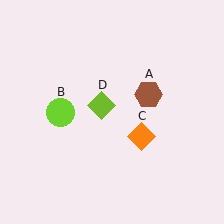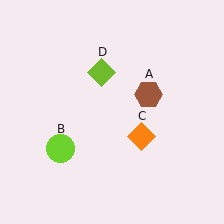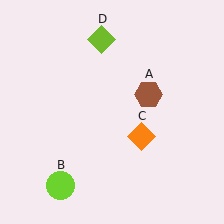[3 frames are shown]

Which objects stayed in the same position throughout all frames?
Brown hexagon (object A) and orange diamond (object C) remained stationary.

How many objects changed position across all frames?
2 objects changed position: lime circle (object B), lime diamond (object D).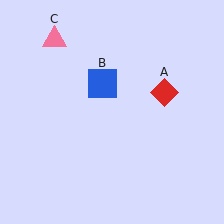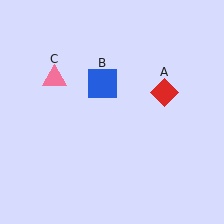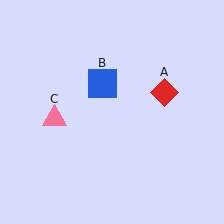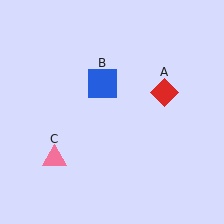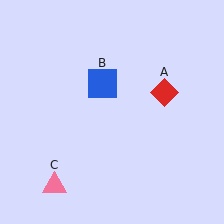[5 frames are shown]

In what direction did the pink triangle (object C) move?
The pink triangle (object C) moved down.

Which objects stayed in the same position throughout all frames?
Red diamond (object A) and blue square (object B) remained stationary.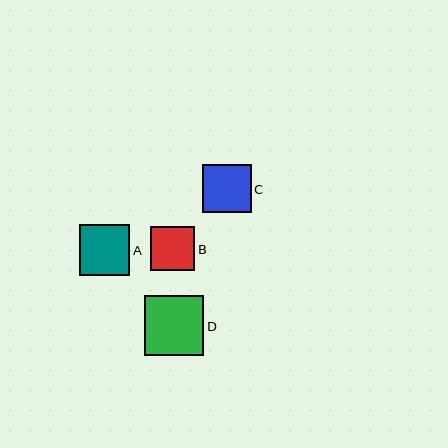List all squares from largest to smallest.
From largest to smallest: D, A, C, B.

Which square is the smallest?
Square B is the smallest with a size of approximately 44 pixels.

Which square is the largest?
Square D is the largest with a size of approximately 60 pixels.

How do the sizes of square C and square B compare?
Square C and square B are approximately the same size.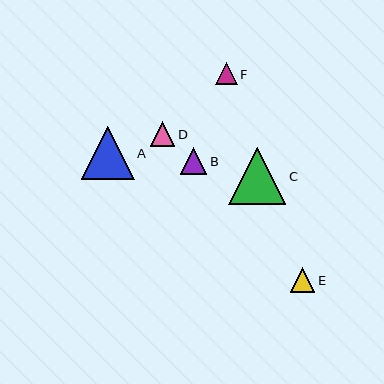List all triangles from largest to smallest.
From largest to smallest: C, A, B, E, D, F.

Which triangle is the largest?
Triangle C is the largest with a size of approximately 57 pixels.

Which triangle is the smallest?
Triangle F is the smallest with a size of approximately 22 pixels.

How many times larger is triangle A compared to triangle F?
Triangle A is approximately 2.4 times the size of triangle F.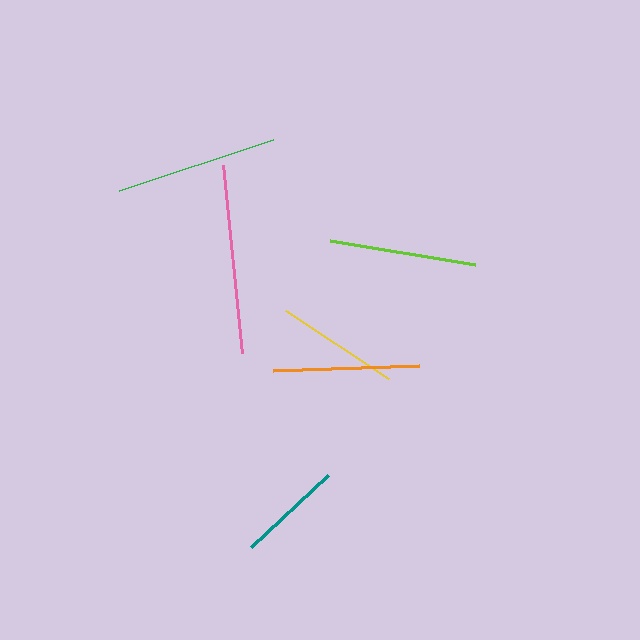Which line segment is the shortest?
The teal line is the shortest at approximately 105 pixels.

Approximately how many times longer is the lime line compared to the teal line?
The lime line is approximately 1.4 times the length of the teal line.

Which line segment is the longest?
The pink line is the longest at approximately 189 pixels.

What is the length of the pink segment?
The pink segment is approximately 189 pixels long.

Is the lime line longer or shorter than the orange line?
The lime line is longer than the orange line.